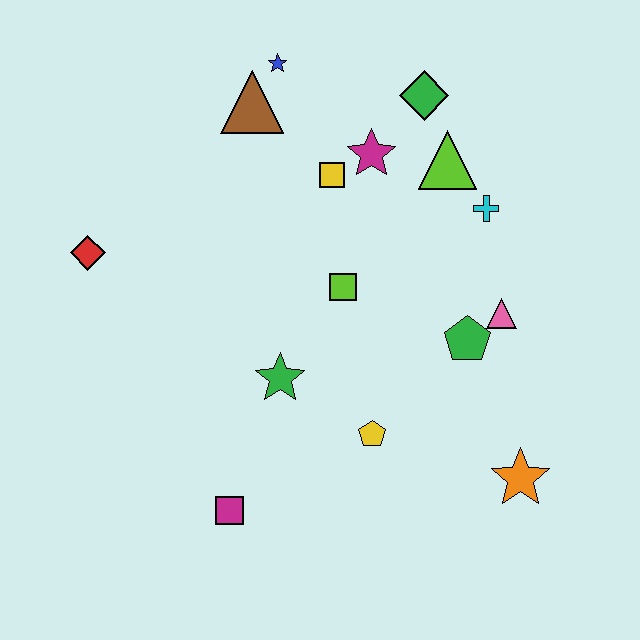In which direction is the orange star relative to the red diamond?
The orange star is to the right of the red diamond.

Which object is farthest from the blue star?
The orange star is farthest from the blue star.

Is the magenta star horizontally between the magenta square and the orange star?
Yes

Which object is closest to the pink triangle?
The green pentagon is closest to the pink triangle.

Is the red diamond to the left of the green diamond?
Yes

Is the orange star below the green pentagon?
Yes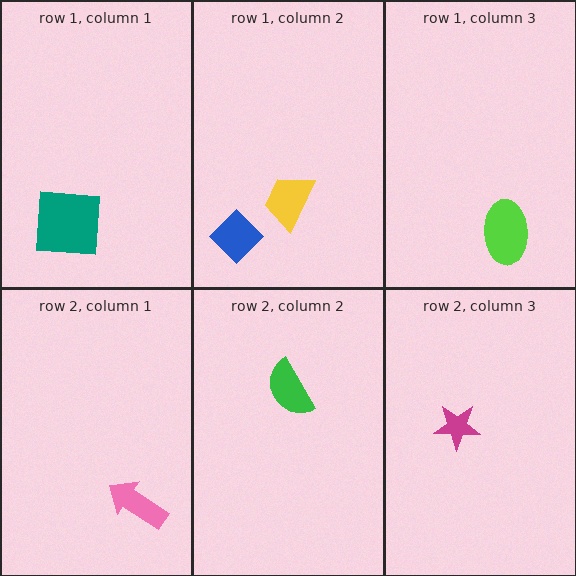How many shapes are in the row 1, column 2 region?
2.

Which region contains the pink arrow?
The row 2, column 1 region.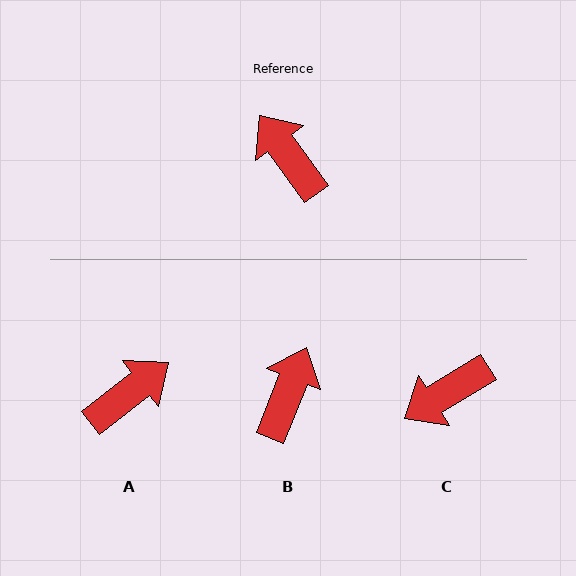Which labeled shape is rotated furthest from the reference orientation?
A, about 88 degrees away.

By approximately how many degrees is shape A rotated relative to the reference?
Approximately 88 degrees clockwise.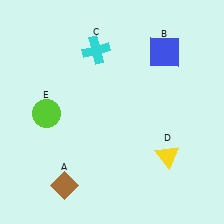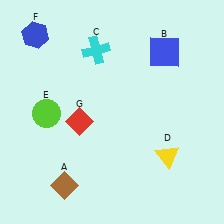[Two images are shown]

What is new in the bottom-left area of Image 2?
A red diamond (G) was added in the bottom-left area of Image 2.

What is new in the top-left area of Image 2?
A blue hexagon (F) was added in the top-left area of Image 2.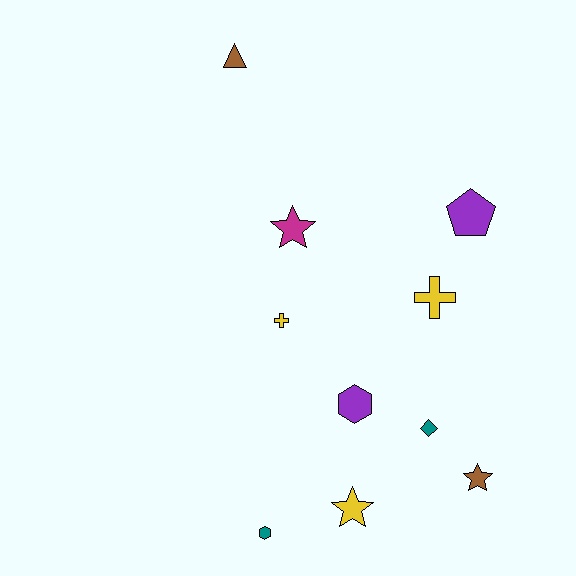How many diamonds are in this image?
There is 1 diamond.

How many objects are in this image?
There are 10 objects.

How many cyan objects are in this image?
There are no cyan objects.